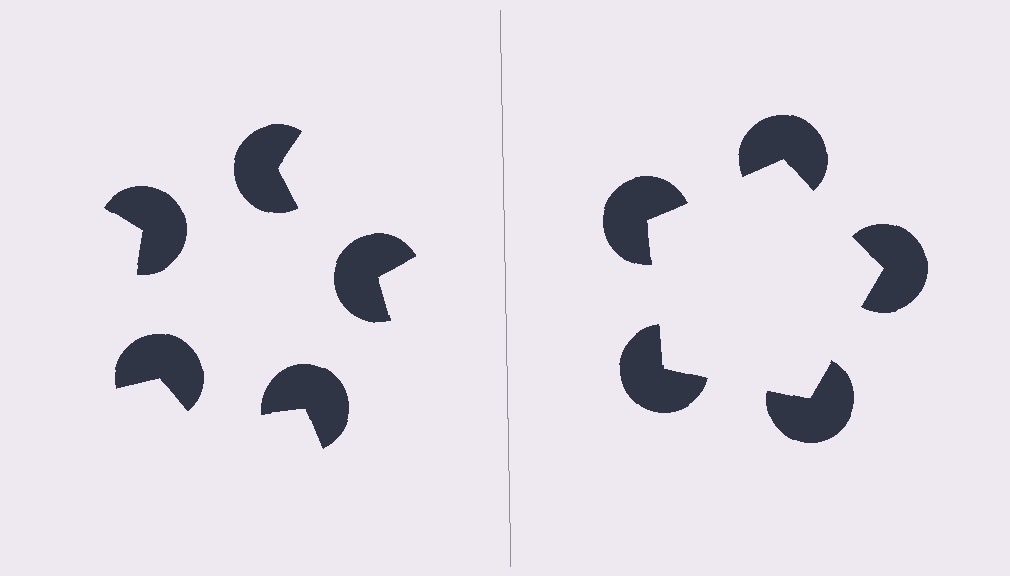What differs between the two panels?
The pac-man discs are positioned identically on both sides; only the wedge orientations differ. On the right they align to a pentagon; on the left they are misaligned.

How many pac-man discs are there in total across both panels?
10 — 5 on each side.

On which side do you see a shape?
An illusory pentagon appears on the right side. On the left side the wedge cuts are rotated, so no coherent shape forms.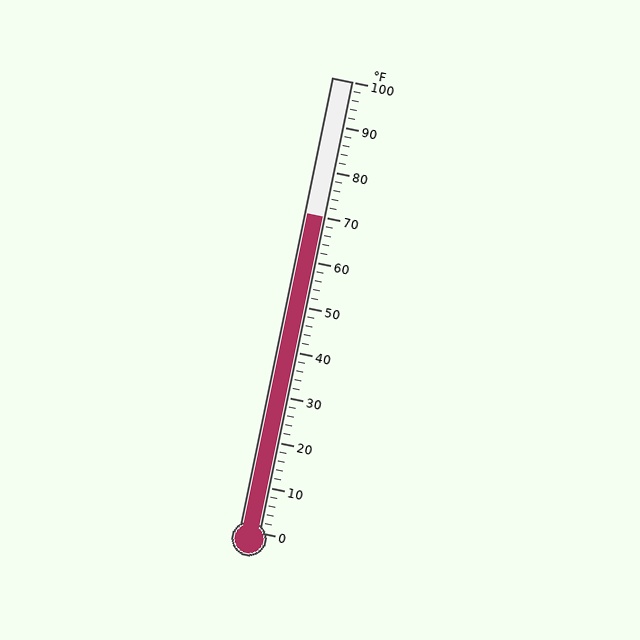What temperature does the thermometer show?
The thermometer shows approximately 70°F.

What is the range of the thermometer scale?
The thermometer scale ranges from 0°F to 100°F.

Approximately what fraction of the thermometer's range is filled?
The thermometer is filled to approximately 70% of its range.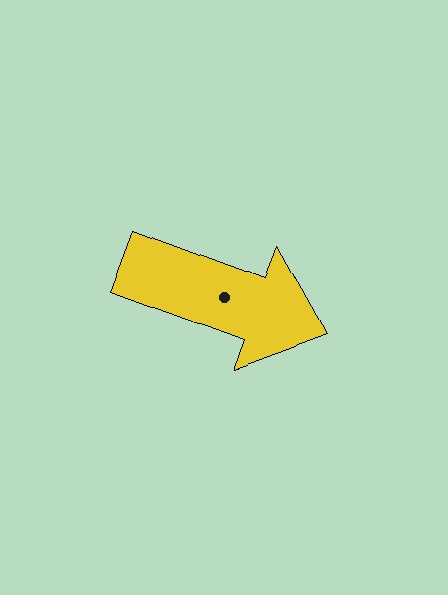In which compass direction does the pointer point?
East.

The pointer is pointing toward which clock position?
Roughly 4 o'clock.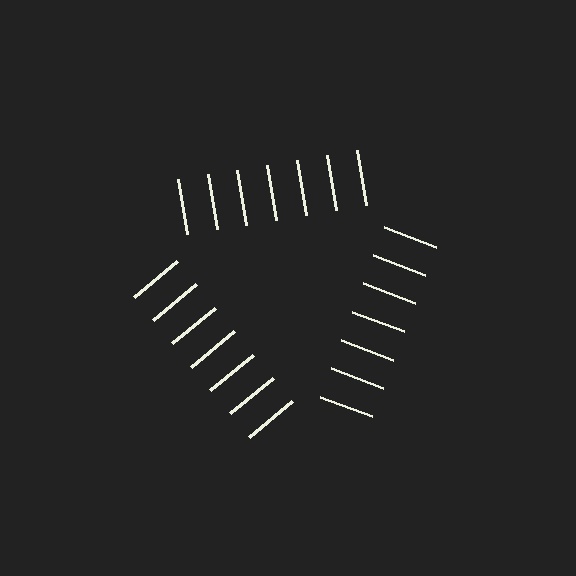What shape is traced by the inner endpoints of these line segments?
An illusory triangle — the line segments terminate on its edges but no continuous stroke is drawn.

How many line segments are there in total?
21 — 7 along each of the 3 edges.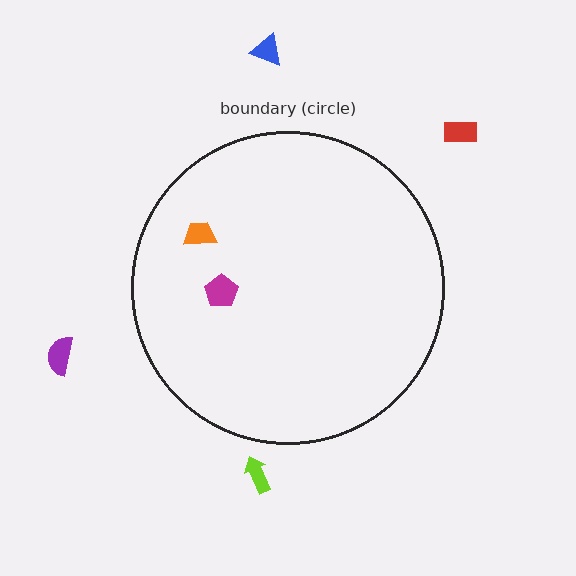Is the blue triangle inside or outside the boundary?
Outside.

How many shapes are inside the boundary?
2 inside, 4 outside.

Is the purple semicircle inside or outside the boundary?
Outside.